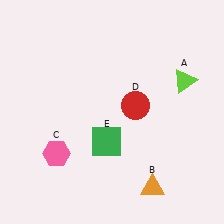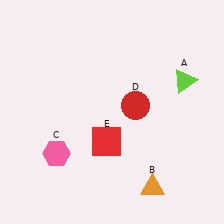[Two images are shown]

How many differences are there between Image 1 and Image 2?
There is 1 difference between the two images.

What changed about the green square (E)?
In Image 1, E is green. In Image 2, it changed to red.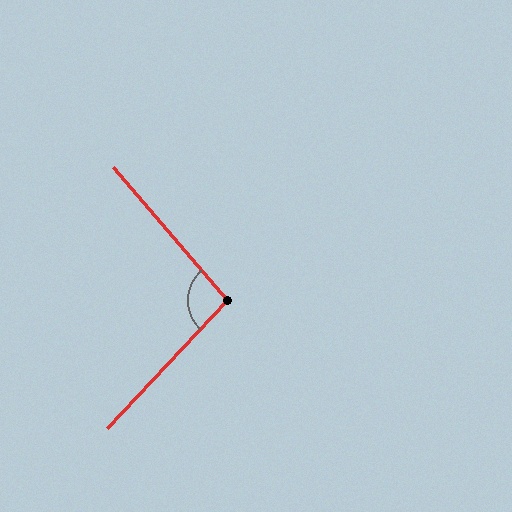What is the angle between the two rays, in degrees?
Approximately 96 degrees.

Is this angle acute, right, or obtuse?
It is obtuse.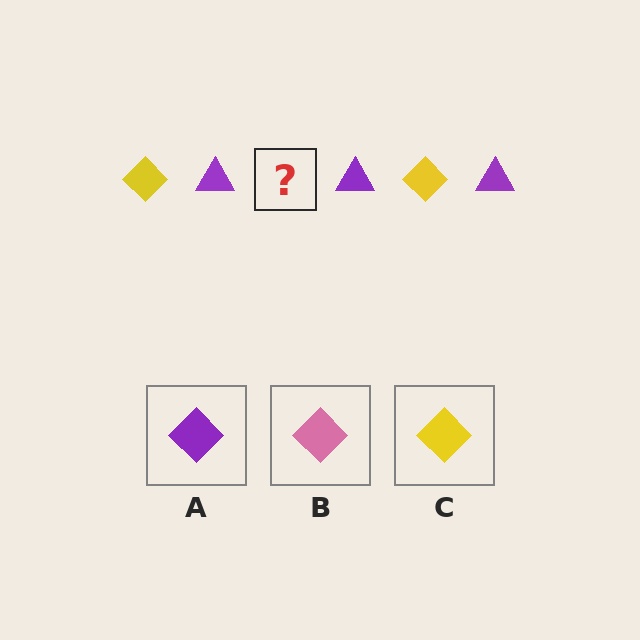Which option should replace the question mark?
Option C.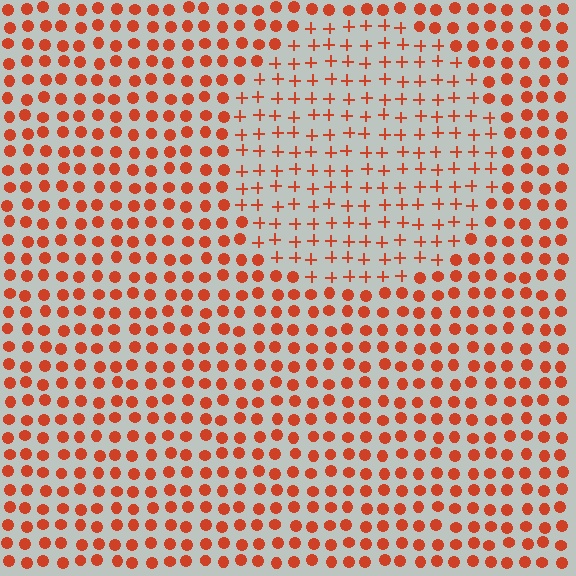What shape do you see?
I see a circle.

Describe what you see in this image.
The image is filled with small red elements arranged in a uniform grid. A circle-shaped region contains plus signs, while the surrounding area contains circles. The boundary is defined purely by the change in element shape.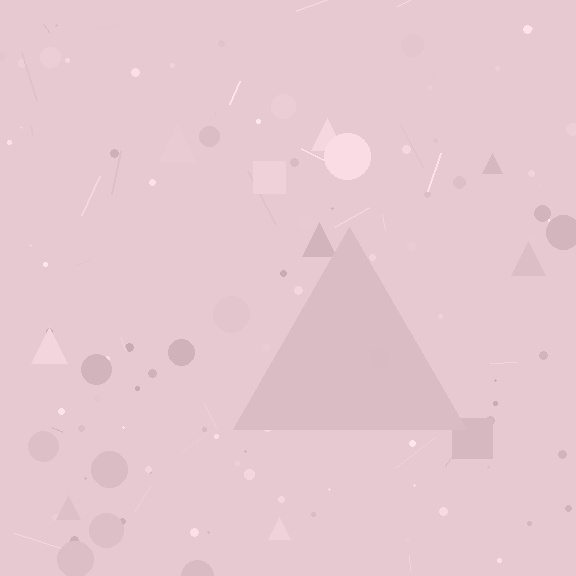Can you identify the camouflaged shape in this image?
The camouflaged shape is a triangle.